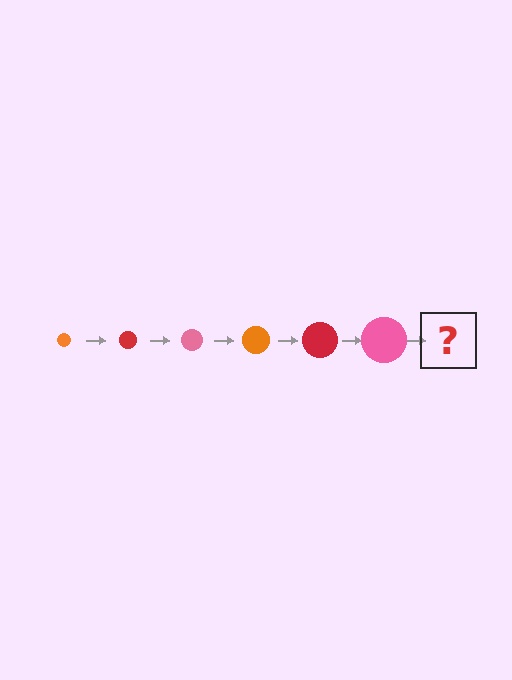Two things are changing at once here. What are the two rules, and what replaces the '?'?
The two rules are that the circle grows larger each step and the color cycles through orange, red, and pink. The '?' should be an orange circle, larger than the previous one.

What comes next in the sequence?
The next element should be an orange circle, larger than the previous one.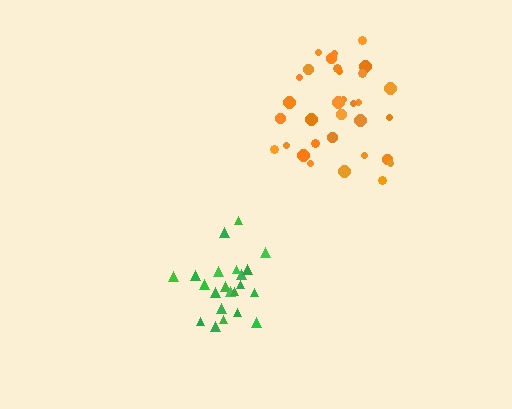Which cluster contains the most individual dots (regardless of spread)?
Orange (33).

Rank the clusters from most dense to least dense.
green, orange.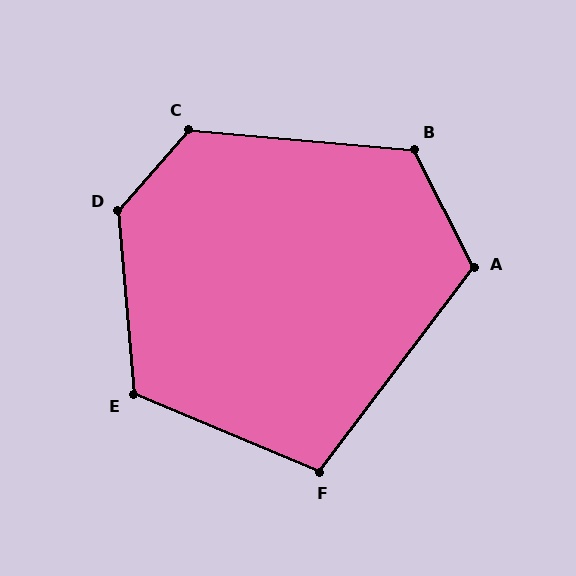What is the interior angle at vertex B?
Approximately 122 degrees (obtuse).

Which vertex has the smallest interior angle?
F, at approximately 104 degrees.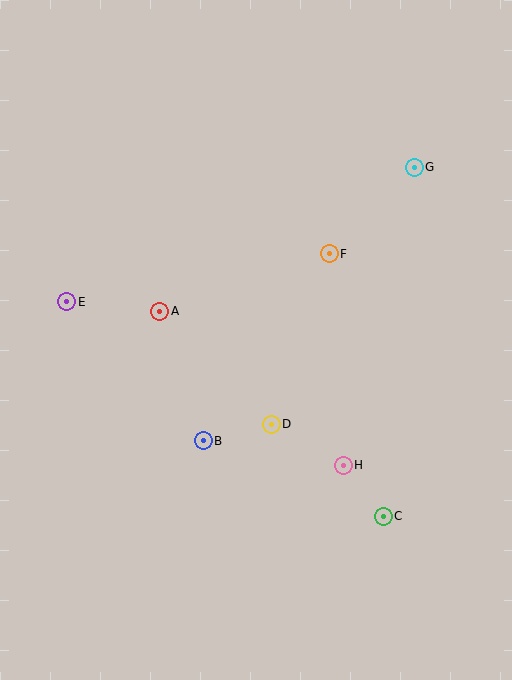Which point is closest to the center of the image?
Point D at (271, 424) is closest to the center.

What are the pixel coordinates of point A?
Point A is at (160, 311).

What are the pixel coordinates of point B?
Point B is at (203, 441).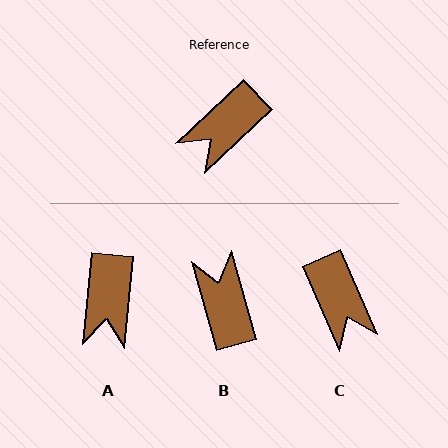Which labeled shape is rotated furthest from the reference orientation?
B, about 118 degrees away.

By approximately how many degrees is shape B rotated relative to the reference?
Approximately 118 degrees clockwise.